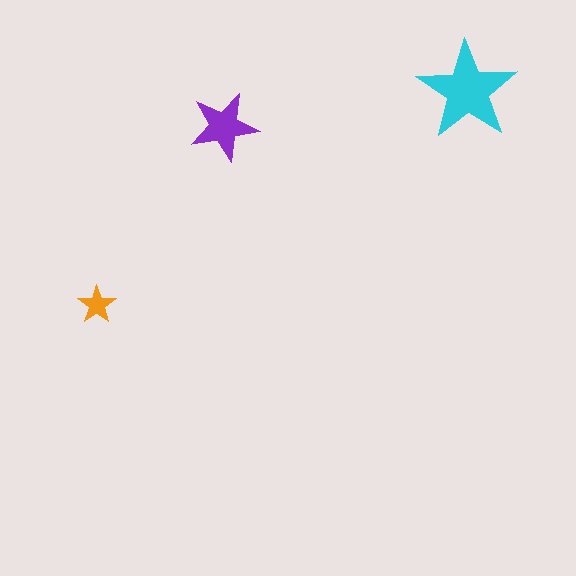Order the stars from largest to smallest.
the cyan one, the purple one, the orange one.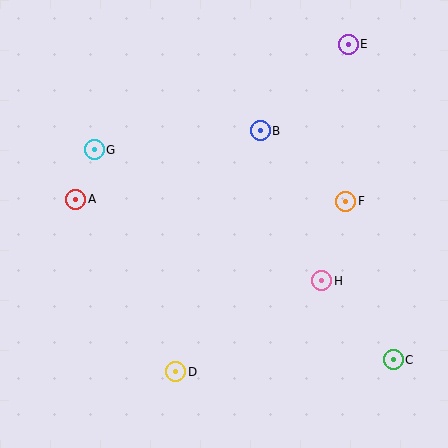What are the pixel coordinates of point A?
Point A is at (76, 199).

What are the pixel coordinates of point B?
Point B is at (260, 131).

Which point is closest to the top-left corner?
Point G is closest to the top-left corner.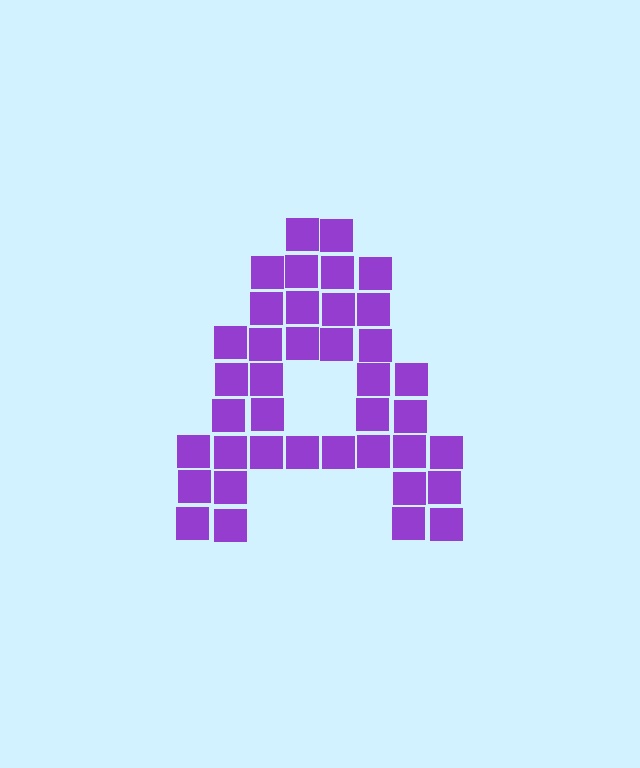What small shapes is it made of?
It is made of small squares.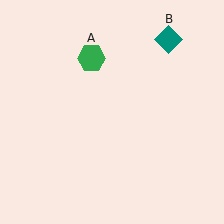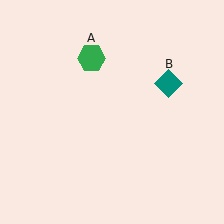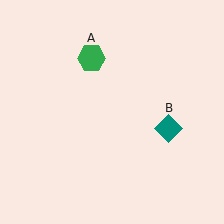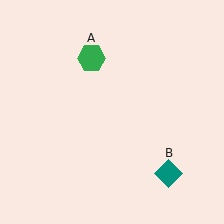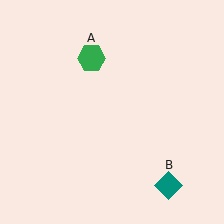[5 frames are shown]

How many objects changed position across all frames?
1 object changed position: teal diamond (object B).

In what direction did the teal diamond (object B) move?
The teal diamond (object B) moved down.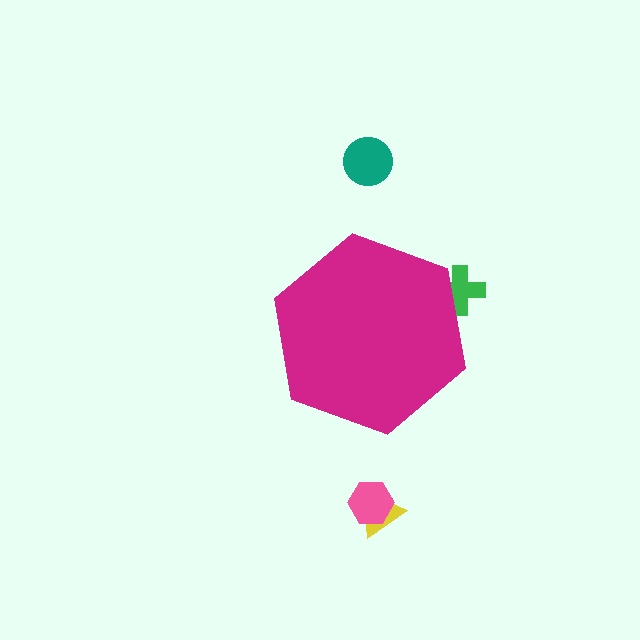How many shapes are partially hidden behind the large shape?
1 shape is partially hidden.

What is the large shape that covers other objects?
A magenta hexagon.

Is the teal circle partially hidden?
No, the teal circle is fully visible.